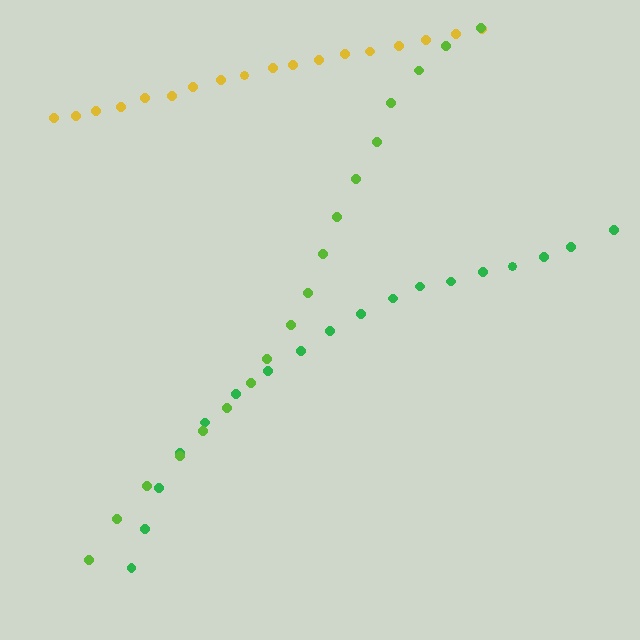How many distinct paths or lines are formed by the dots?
There are 3 distinct paths.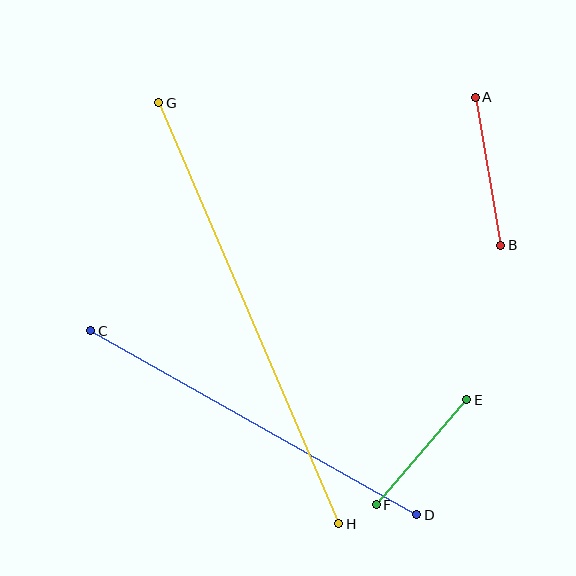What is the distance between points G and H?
The distance is approximately 458 pixels.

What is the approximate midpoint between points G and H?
The midpoint is at approximately (249, 313) pixels.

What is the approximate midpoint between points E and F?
The midpoint is at approximately (421, 452) pixels.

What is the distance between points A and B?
The distance is approximately 150 pixels.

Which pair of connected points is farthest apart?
Points G and H are farthest apart.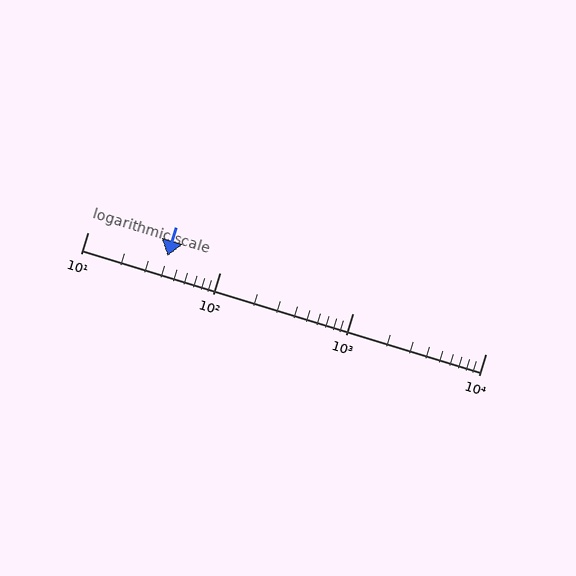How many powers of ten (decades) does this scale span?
The scale spans 3 decades, from 10 to 10000.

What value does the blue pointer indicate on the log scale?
The pointer indicates approximately 40.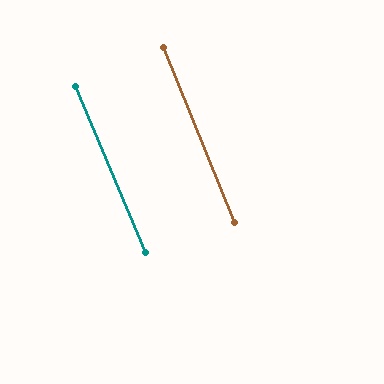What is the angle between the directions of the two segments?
Approximately 1 degree.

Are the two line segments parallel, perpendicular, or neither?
Parallel — their directions differ by only 0.9°.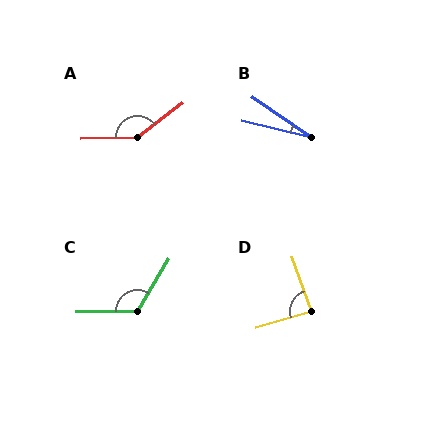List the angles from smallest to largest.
B (21°), D (87°), C (122°), A (144°).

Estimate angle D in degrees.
Approximately 87 degrees.